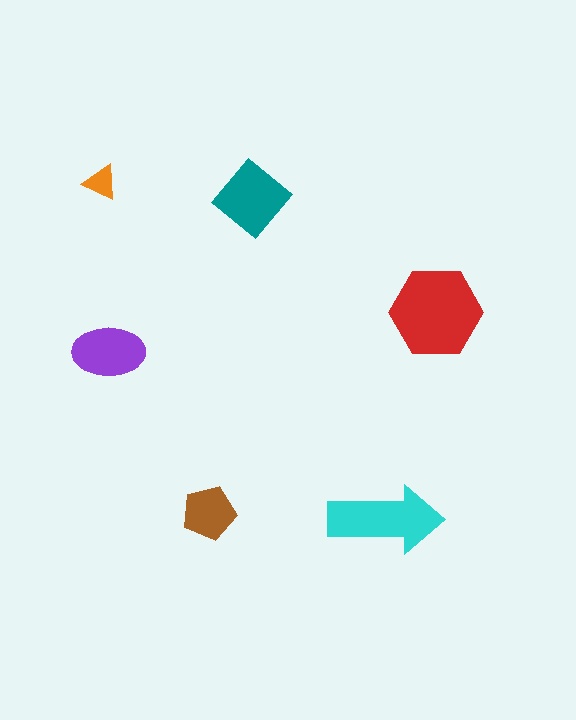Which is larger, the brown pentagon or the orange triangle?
The brown pentagon.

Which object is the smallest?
The orange triangle.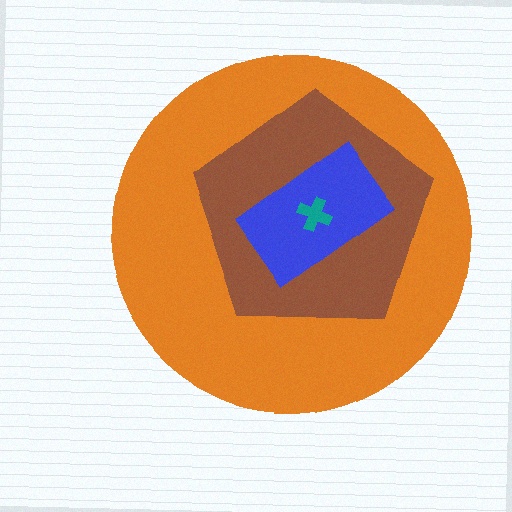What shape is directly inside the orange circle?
The brown pentagon.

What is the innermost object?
The teal cross.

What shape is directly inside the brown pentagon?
The blue rectangle.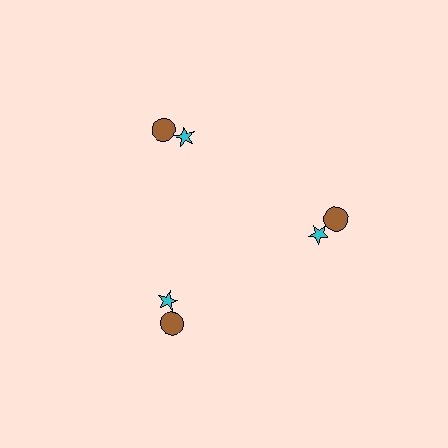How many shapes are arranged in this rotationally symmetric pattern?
There are 6 shapes, arranged in 3 groups of 2.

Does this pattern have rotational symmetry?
Yes, this pattern has 3-fold rotational symmetry. It looks the same after rotating 120 degrees around the center.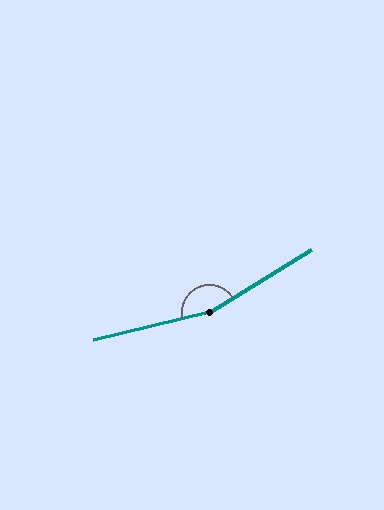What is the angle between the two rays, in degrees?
Approximately 162 degrees.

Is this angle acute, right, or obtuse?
It is obtuse.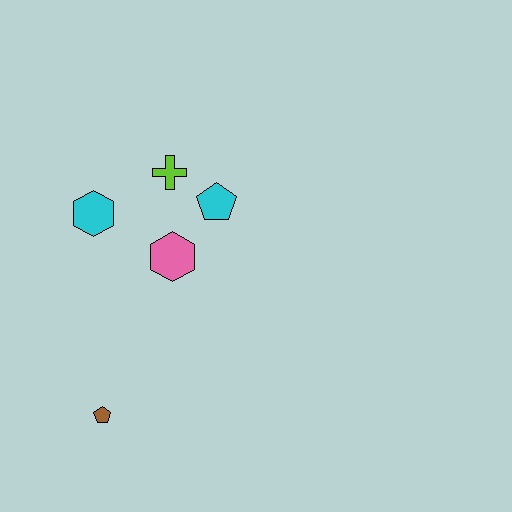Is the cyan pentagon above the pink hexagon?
Yes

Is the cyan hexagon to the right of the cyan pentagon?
No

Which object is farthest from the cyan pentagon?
The brown pentagon is farthest from the cyan pentagon.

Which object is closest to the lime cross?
The cyan pentagon is closest to the lime cross.